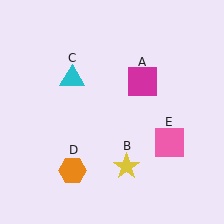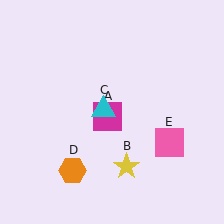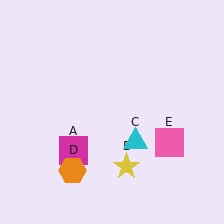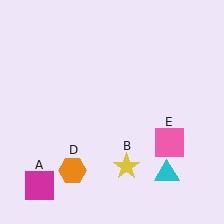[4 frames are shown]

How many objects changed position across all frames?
2 objects changed position: magenta square (object A), cyan triangle (object C).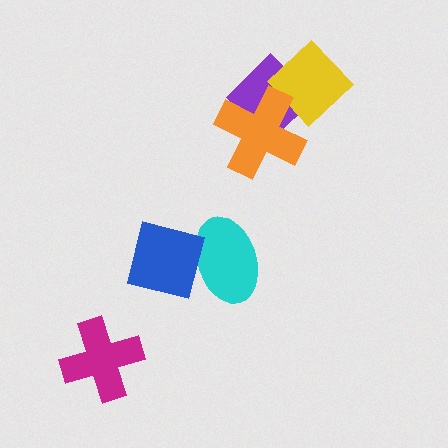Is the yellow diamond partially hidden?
Yes, it is partially covered by another shape.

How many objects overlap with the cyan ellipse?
1 object overlaps with the cyan ellipse.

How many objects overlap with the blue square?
1 object overlaps with the blue square.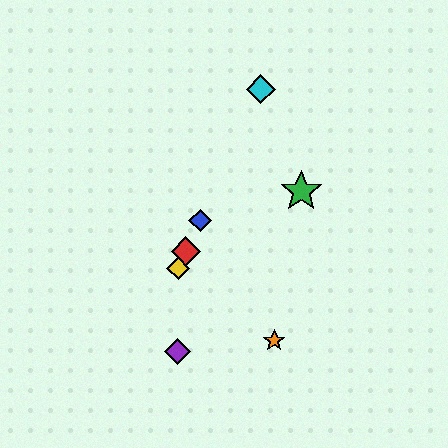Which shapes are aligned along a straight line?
The red diamond, the blue diamond, the yellow diamond, the cyan diamond are aligned along a straight line.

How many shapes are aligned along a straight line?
4 shapes (the red diamond, the blue diamond, the yellow diamond, the cyan diamond) are aligned along a straight line.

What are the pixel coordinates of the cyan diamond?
The cyan diamond is at (261, 89).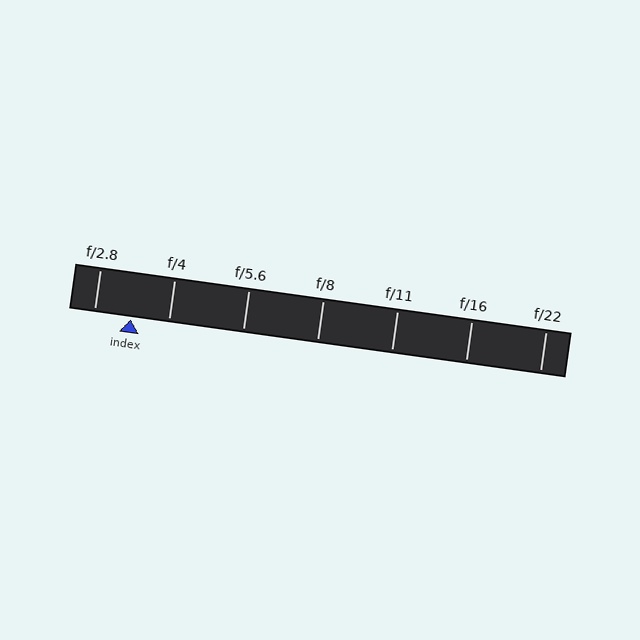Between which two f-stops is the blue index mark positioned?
The index mark is between f/2.8 and f/4.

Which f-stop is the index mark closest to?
The index mark is closest to f/4.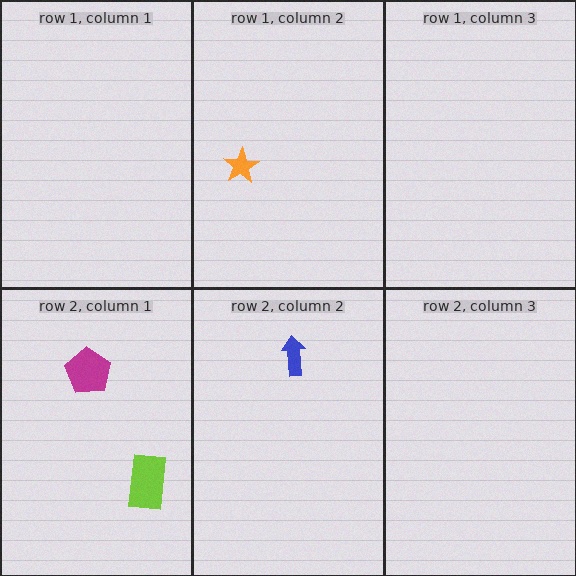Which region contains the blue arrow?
The row 2, column 2 region.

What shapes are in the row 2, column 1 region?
The lime rectangle, the magenta pentagon.